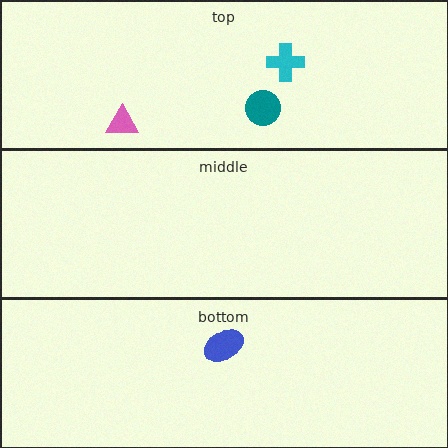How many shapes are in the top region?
3.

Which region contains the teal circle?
The top region.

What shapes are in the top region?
The cyan cross, the pink triangle, the teal circle.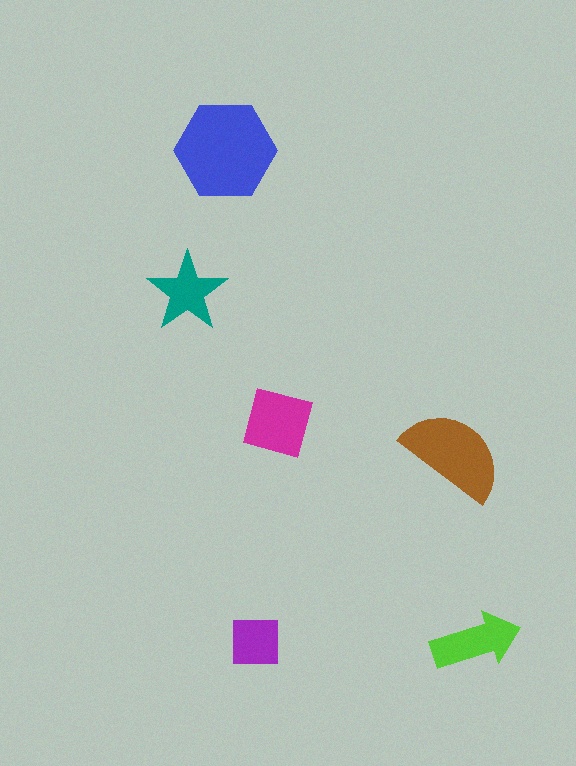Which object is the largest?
The blue hexagon.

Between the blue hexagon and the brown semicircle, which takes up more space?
The blue hexagon.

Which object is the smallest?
The purple square.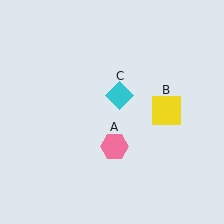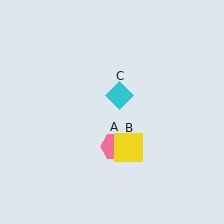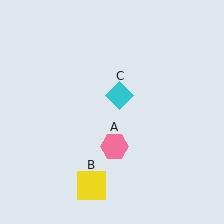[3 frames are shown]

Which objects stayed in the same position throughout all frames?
Pink hexagon (object A) and cyan diamond (object C) remained stationary.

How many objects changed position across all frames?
1 object changed position: yellow square (object B).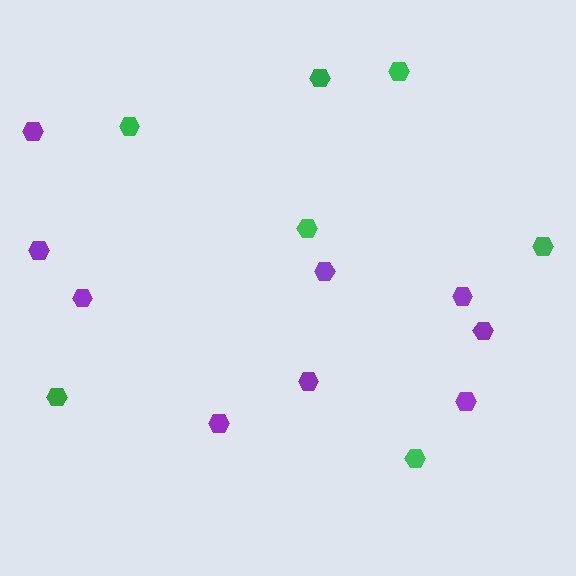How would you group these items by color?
There are 2 groups: one group of green hexagons (7) and one group of purple hexagons (9).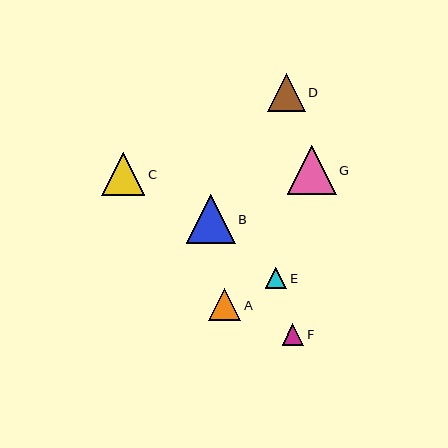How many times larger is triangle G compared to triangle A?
Triangle G is approximately 1.5 times the size of triangle A.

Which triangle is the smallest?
Triangle E is the smallest with a size of approximately 21 pixels.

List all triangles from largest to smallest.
From largest to smallest: B, G, C, D, A, F, E.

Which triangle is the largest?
Triangle B is the largest with a size of approximately 49 pixels.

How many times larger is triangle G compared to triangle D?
Triangle G is approximately 1.3 times the size of triangle D.